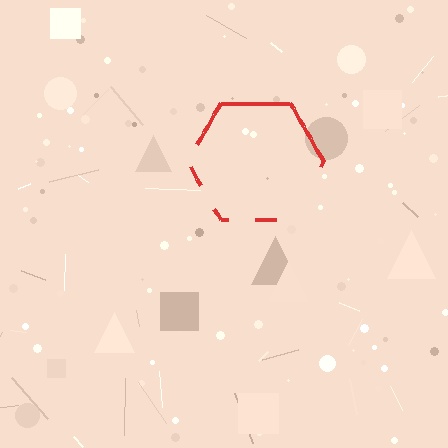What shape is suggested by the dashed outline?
The dashed outline suggests a hexagon.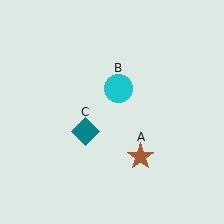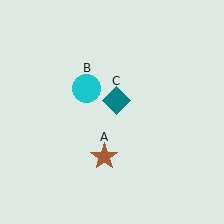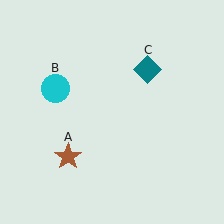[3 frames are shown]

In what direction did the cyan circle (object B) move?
The cyan circle (object B) moved left.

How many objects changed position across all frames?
3 objects changed position: brown star (object A), cyan circle (object B), teal diamond (object C).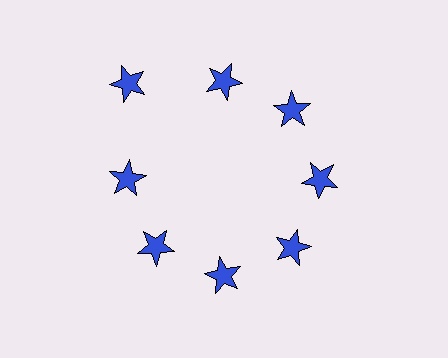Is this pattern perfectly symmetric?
No. The 8 blue stars are arranged in a ring, but one element near the 10 o'clock position is pushed outward from the center, breaking the 8-fold rotational symmetry.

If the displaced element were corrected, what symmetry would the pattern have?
It would have 8-fold rotational symmetry — the pattern would map onto itself every 45 degrees.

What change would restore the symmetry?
The symmetry would be restored by moving it inward, back onto the ring so that all 8 stars sit at equal angles and equal distance from the center.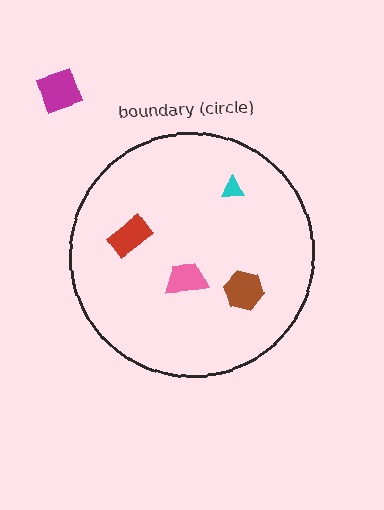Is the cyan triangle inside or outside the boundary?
Inside.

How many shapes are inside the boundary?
4 inside, 1 outside.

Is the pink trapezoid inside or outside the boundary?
Inside.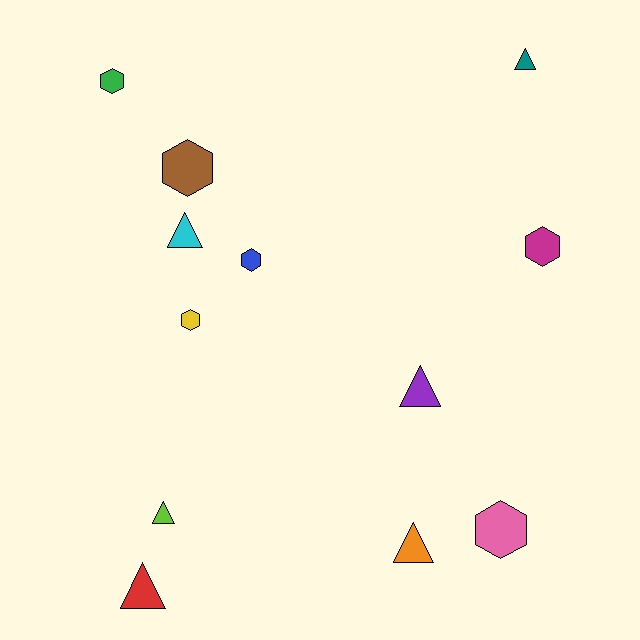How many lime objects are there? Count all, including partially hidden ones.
There is 1 lime object.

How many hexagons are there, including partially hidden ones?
There are 6 hexagons.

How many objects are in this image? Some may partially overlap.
There are 12 objects.